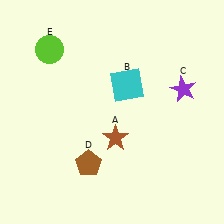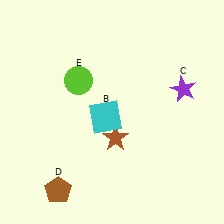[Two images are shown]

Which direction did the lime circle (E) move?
The lime circle (E) moved down.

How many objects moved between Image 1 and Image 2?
3 objects moved between the two images.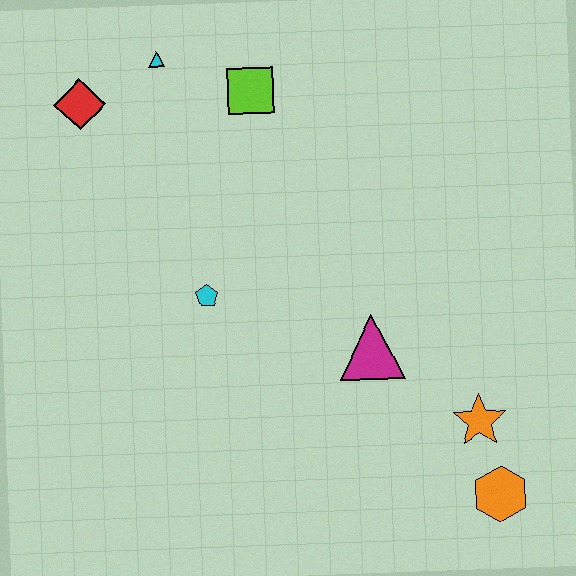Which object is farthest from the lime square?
The orange hexagon is farthest from the lime square.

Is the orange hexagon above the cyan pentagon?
No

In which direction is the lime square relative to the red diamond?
The lime square is to the right of the red diamond.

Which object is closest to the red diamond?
The cyan triangle is closest to the red diamond.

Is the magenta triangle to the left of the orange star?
Yes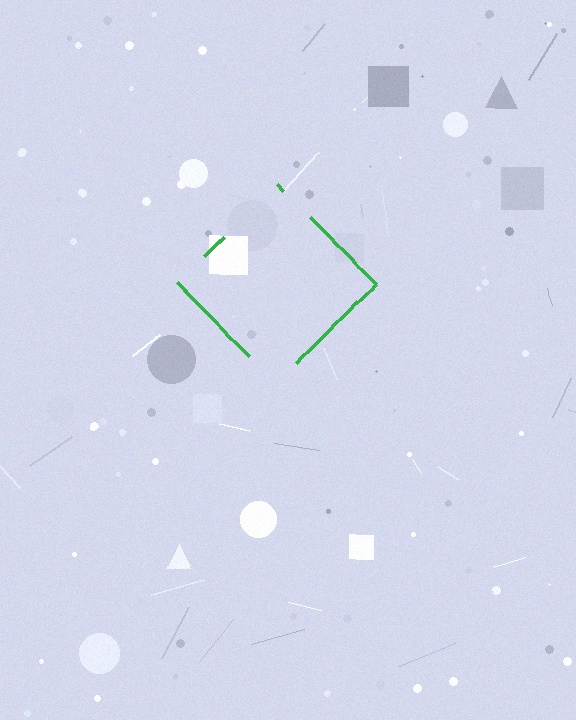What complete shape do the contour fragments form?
The contour fragments form a diamond.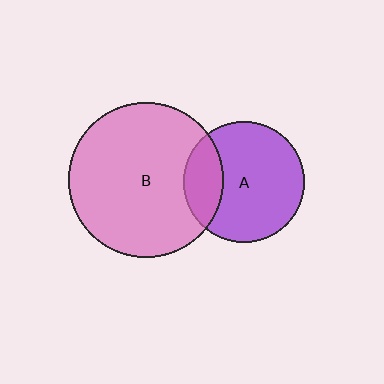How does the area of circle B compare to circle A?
Approximately 1.6 times.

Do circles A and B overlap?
Yes.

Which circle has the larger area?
Circle B (pink).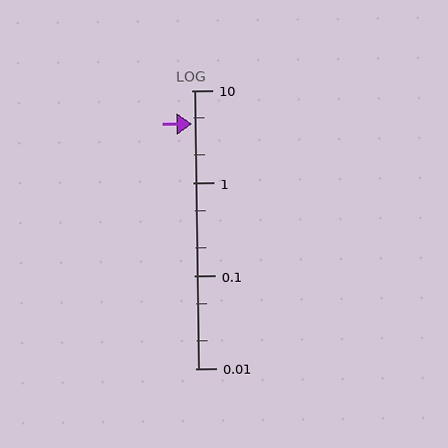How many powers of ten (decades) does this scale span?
The scale spans 3 decades, from 0.01 to 10.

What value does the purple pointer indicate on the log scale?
The pointer indicates approximately 4.3.